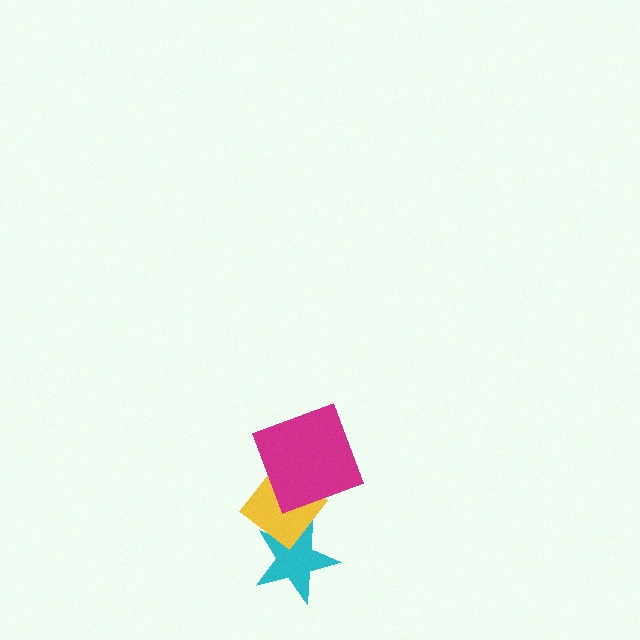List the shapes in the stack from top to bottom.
From top to bottom: the magenta square, the yellow diamond, the cyan star.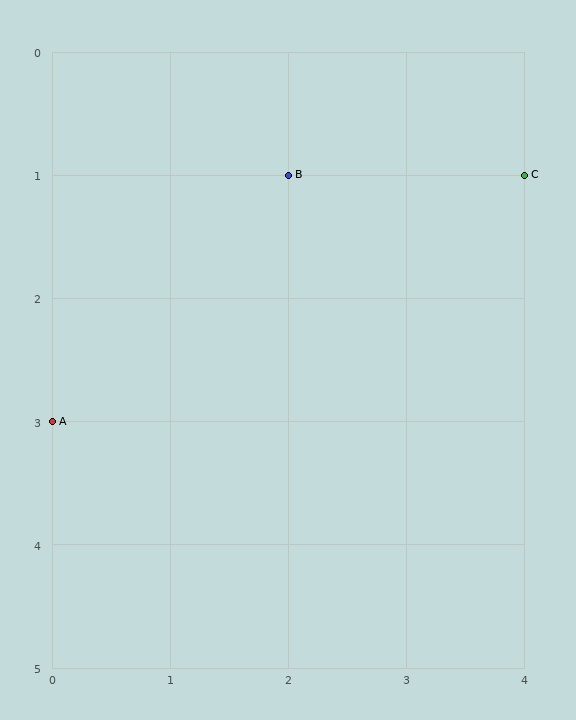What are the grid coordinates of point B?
Point B is at grid coordinates (2, 1).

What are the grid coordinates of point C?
Point C is at grid coordinates (4, 1).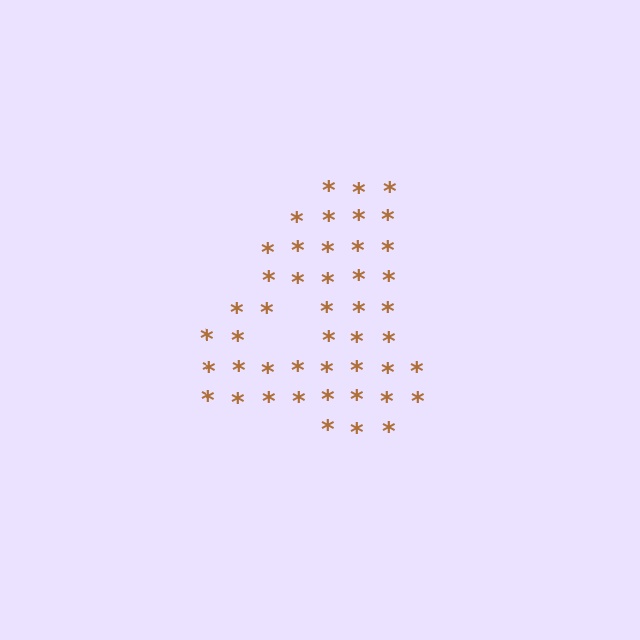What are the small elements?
The small elements are asterisks.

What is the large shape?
The large shape is the digit 4.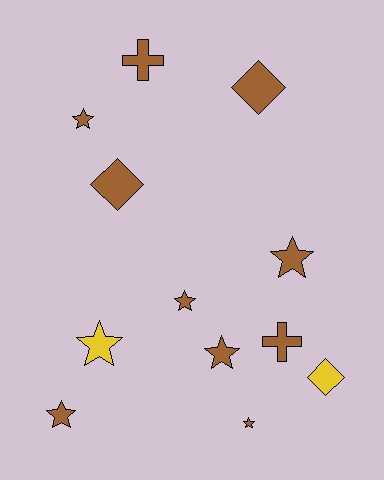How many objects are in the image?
There are 12 objects.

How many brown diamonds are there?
There are 2 brown diamonds.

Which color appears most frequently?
Brown, with 10 objects.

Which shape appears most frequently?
Star, with 7 objects.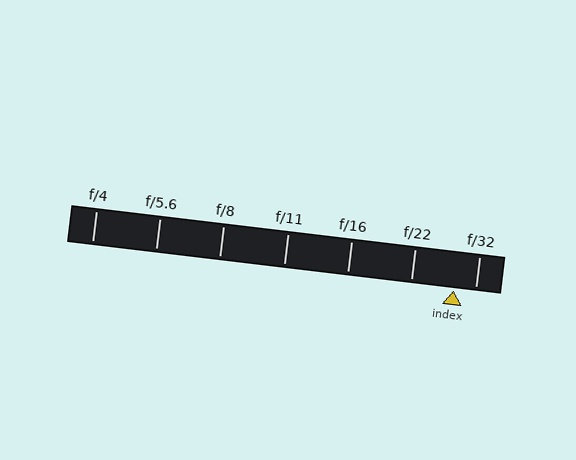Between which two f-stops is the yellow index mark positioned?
The index mark is between f/22 and f/32.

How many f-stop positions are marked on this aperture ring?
There are 7 f-stop positions marked.